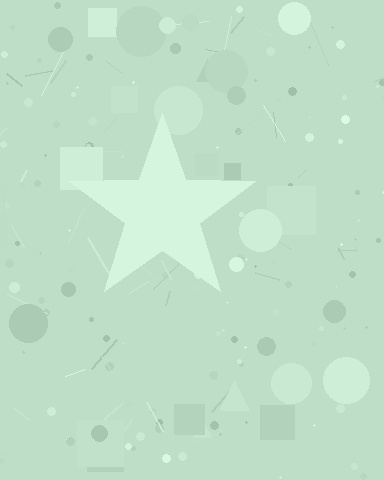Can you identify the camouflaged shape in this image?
The camouflaged shape is a star.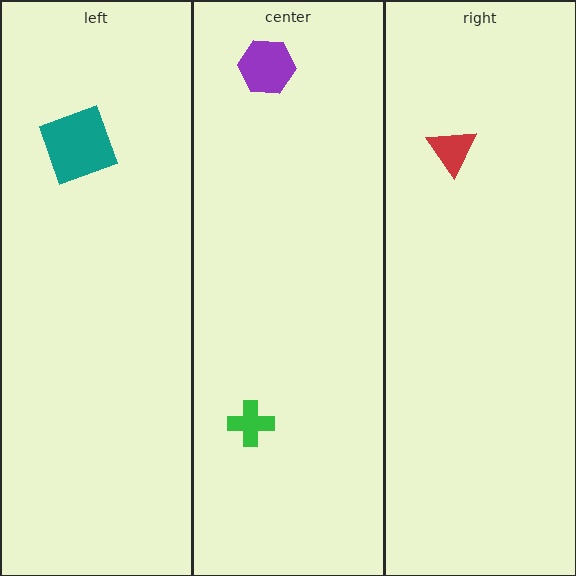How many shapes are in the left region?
1.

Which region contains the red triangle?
The right region.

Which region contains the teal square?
The left region.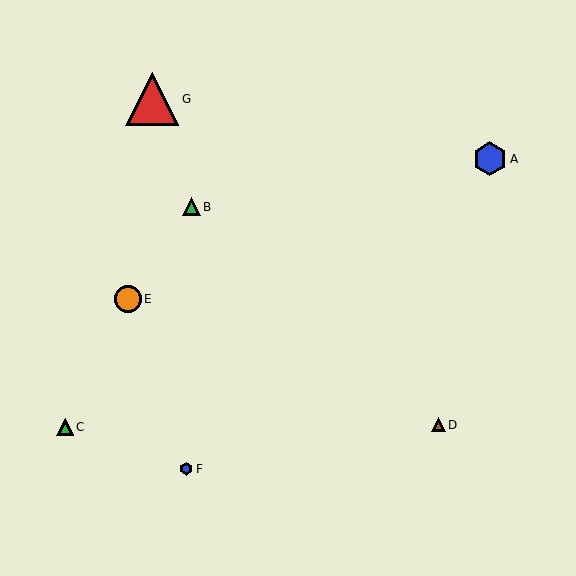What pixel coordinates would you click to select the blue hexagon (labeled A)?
Click at (490, 159) to select the blue hexagon A.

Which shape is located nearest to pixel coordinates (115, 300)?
The orange circle (labeled E) at (128, 299) is nearest to that location.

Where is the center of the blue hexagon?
The center of the blue hexagon is at (186, 469).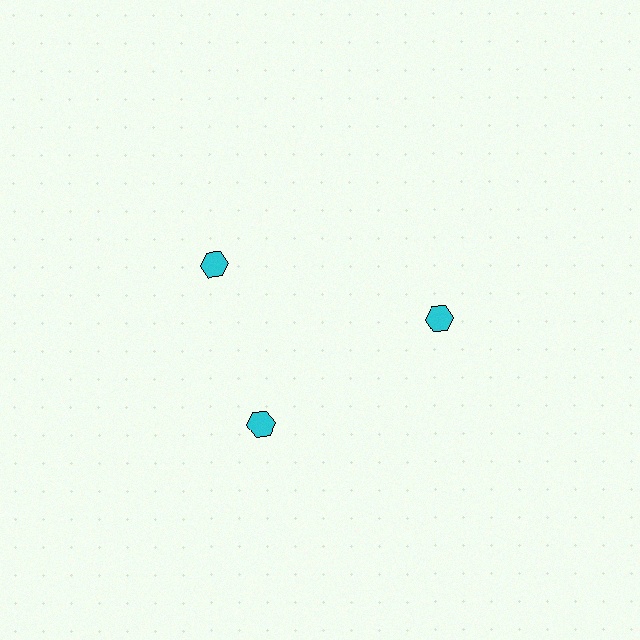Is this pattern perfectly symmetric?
No. The 3 cyan hexagons are arranged in a ring, but one element near the 11 o'clock position is rotated out of alignment along the ring, breaking the 3-fold rotational symmetry.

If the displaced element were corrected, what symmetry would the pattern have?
It would have 3-fold rotational symmetry — the pattern would map onto itself every 120 degrees.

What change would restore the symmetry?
The symmetry would be restored by rotating it back into even spacing with its neighbors so that all 3 hexagons sit at equal angles and equal distance from the center.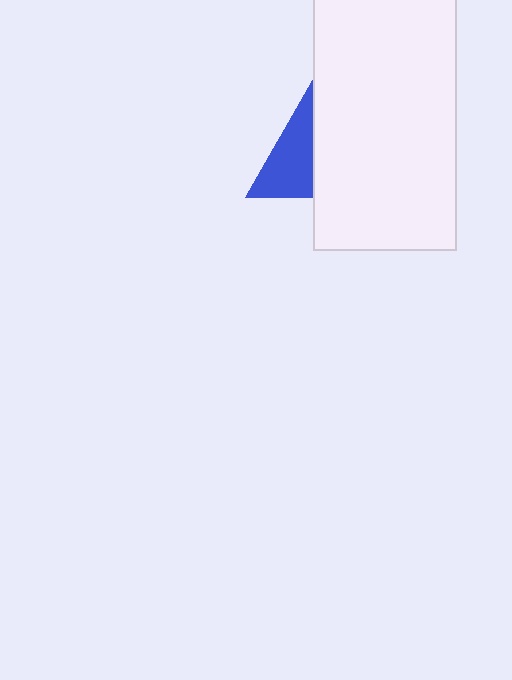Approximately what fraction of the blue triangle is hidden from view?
Roughly 49% of the blue triangle is hidden behind the white rectangle.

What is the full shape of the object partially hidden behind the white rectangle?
The partially hidden object is a blue triangle.